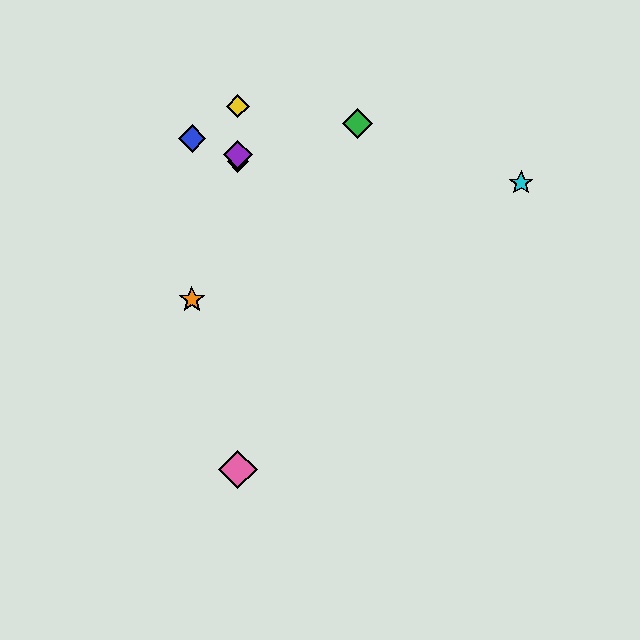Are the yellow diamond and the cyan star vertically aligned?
No, the yellow diamond is at x≈238 and the cyan star is at x≈521.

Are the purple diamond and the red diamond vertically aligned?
Yes, both are at x≈238.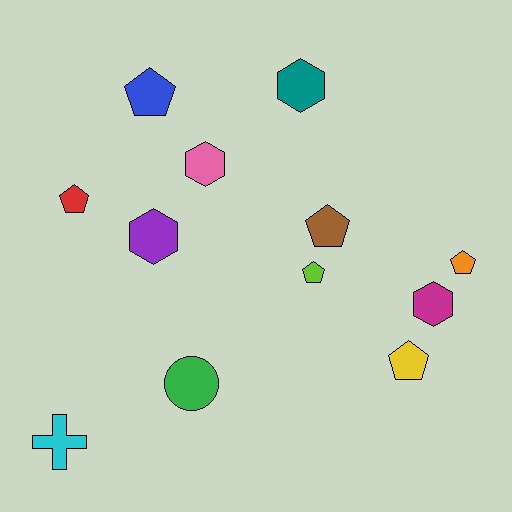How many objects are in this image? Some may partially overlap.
There are 12 objects.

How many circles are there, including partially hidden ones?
There is 1 circle.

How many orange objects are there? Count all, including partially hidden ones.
There is 1 orange object.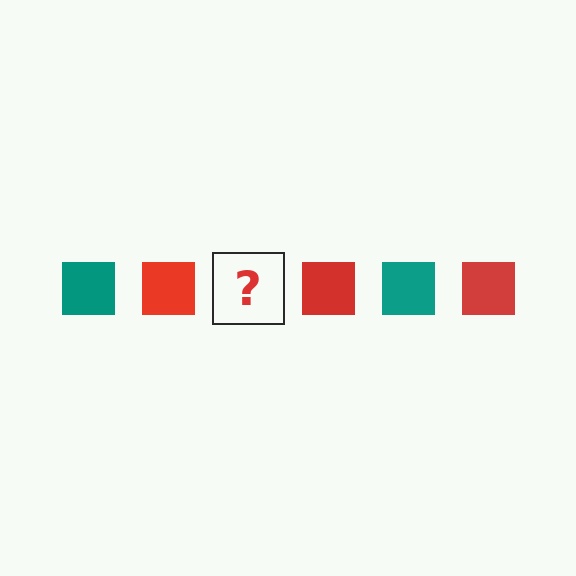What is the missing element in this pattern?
The missing element is a teal square.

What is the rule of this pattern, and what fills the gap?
The rule is that the pattern cycles through teal, red squares. The gap should be filled with a teal square.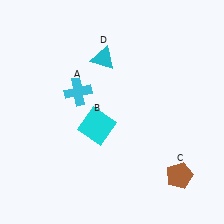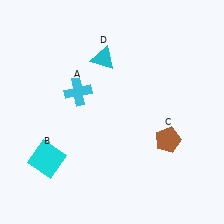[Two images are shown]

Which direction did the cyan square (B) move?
The cyan square (B) moved left.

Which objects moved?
The objects that moved are: the cyan square (B), the brown pentagon (C).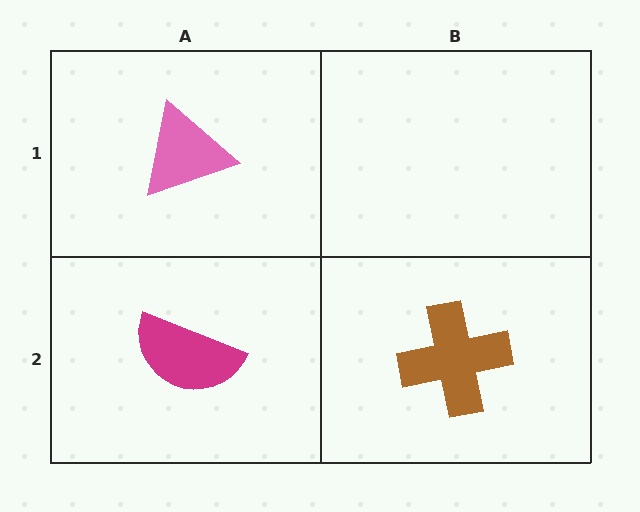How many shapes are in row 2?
2 shapes.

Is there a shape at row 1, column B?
No, that cell is empty.